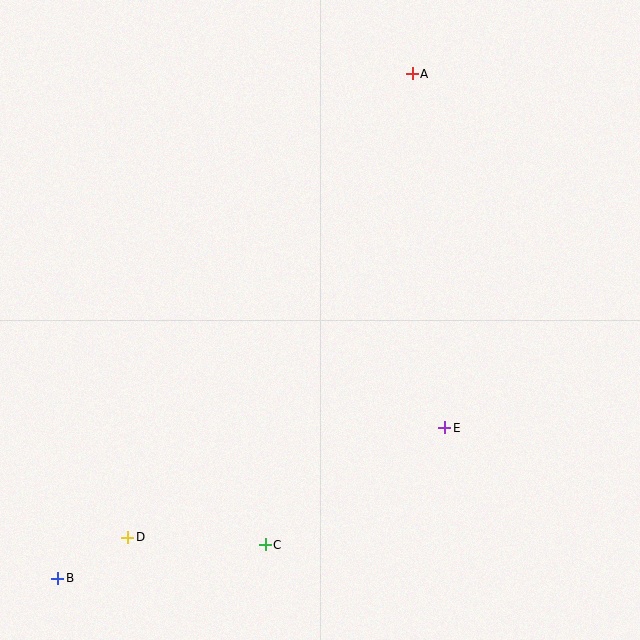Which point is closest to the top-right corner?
Point A is closest to the top-right corner.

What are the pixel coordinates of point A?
Point A is at (412, 74).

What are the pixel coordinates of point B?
Point B is at (58, 578).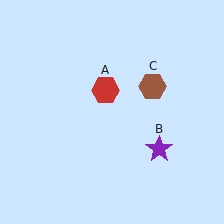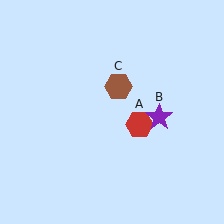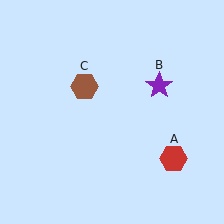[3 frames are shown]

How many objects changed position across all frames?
3 objects changed position: red hexagon (object A), purple star (object B), brown hexagon (object C).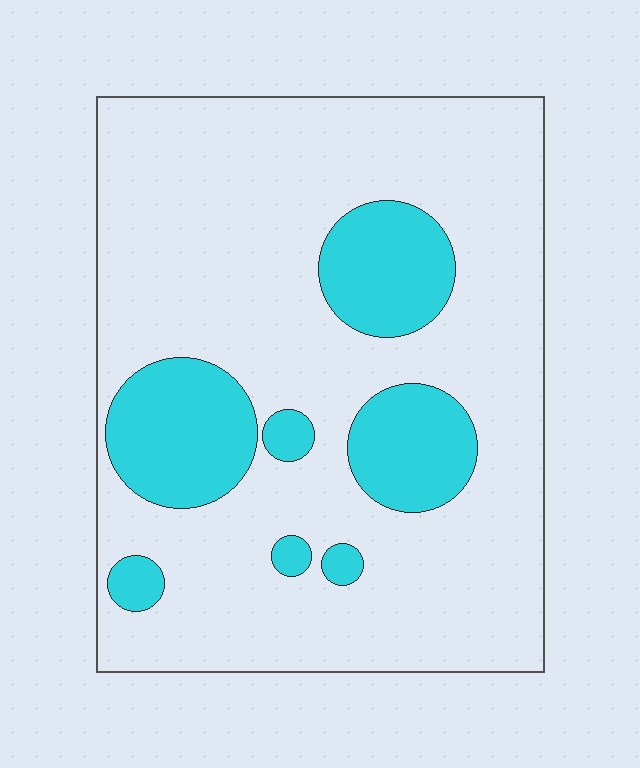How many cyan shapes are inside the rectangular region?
7.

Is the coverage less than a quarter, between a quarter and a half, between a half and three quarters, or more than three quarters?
Less than a quarter.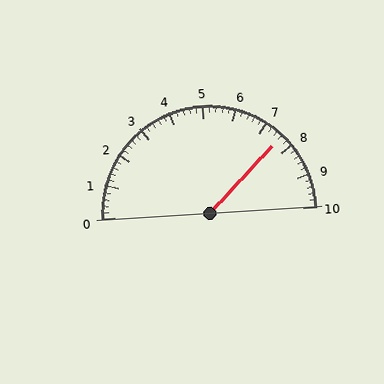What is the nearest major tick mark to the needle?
The nearest major tick mark is 8.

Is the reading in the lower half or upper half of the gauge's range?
The reading is in the upper half of the range (0 to 10).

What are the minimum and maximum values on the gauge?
The gauge ranges from 0 to 10.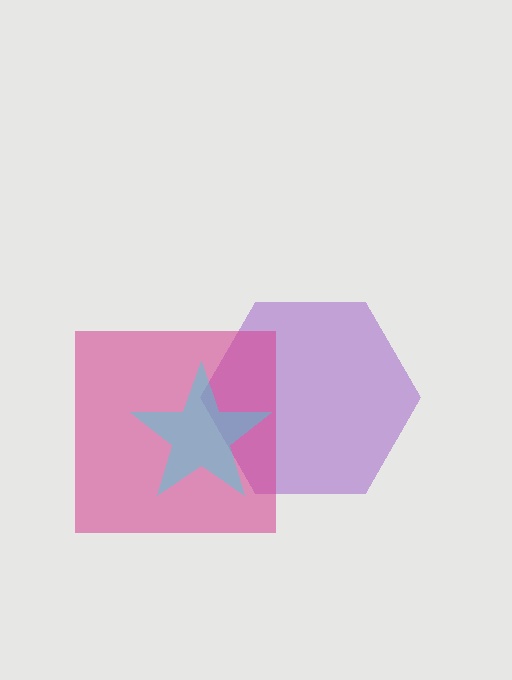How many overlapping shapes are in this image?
There are 3 overlapping shapes in the image.